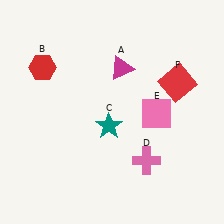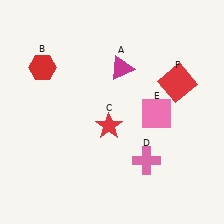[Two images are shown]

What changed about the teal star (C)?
In Image 1, C is teal. In Image 2, it changed to red.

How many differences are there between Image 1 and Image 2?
There is 1 difference between the two images.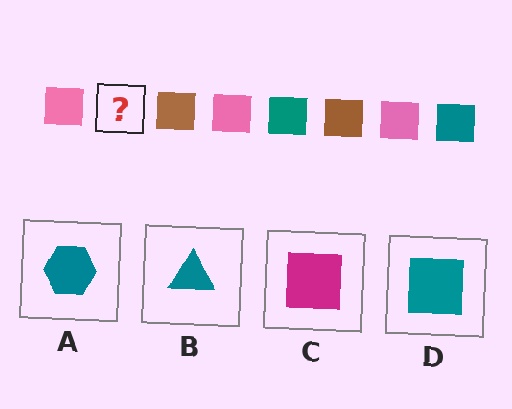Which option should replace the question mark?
Option D.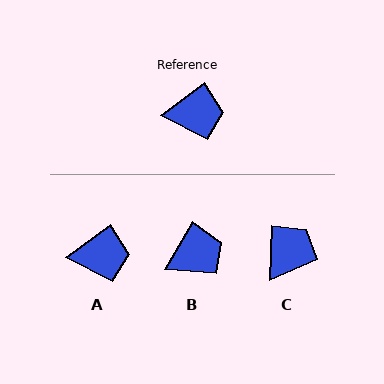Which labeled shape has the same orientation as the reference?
A.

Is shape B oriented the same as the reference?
No, it is off by about 22 degrees.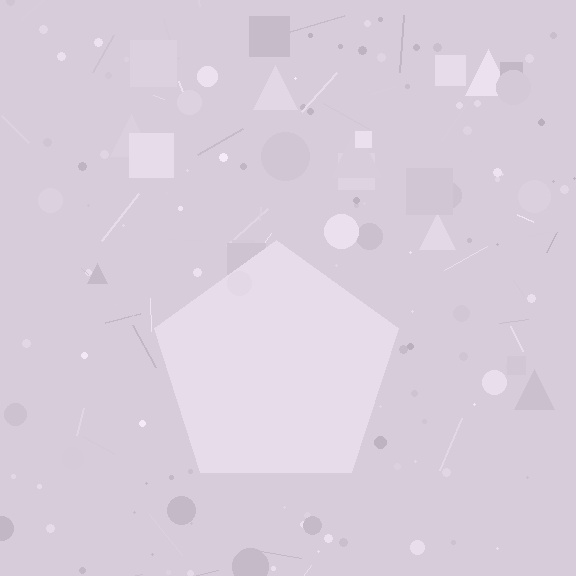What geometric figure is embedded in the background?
A pentagon is embedded in the background.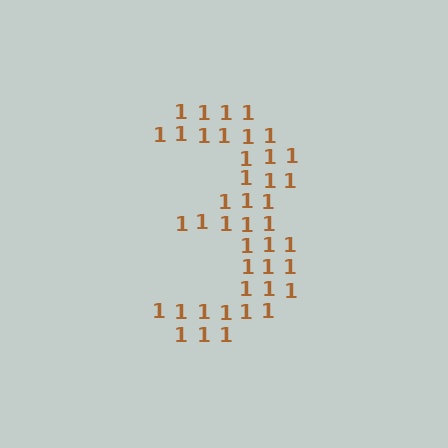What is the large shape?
The large shape is the digit 3.